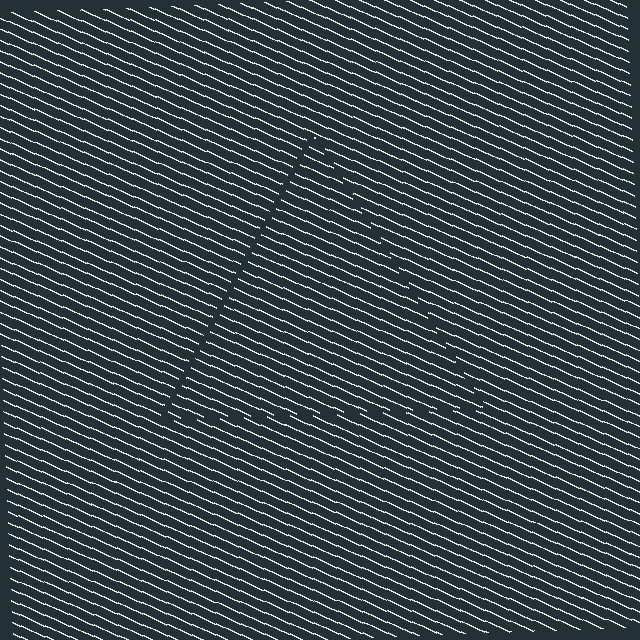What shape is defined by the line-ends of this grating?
An illusory triangle. The interior of the shape contains the same grating, shifted by half a period — the contour is defined by the phase discontinuity where line-ends from the inner and outer gratings abut.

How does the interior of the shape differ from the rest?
The interior of the shape contains the same grating, shifted by half a period — the contour is defined by the phase discontinuity where line-ends from the inner and outer gratings abut.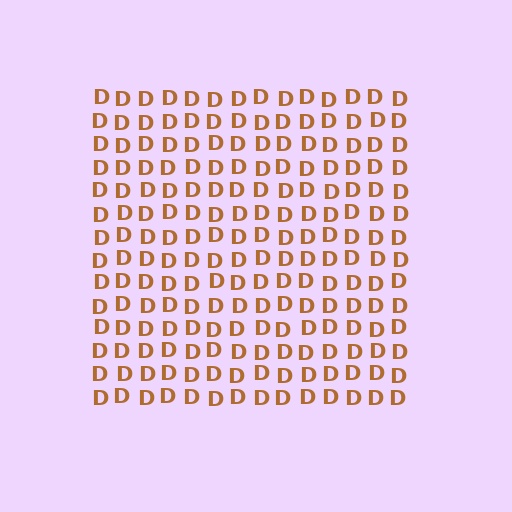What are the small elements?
The small elements are letter D's.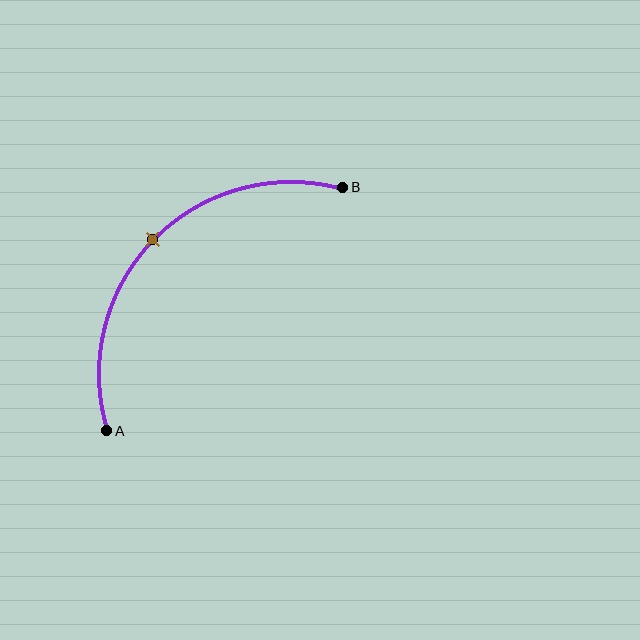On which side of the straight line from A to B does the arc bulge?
The arc bulges above and to the left of the straight line connecting A and B.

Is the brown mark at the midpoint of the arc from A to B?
Yes. The brown mark lies on the arc at equal arc-length from both A and B — it is the arc midpoint.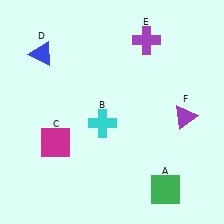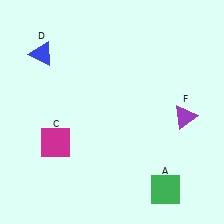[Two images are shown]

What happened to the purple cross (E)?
The purple cross (E) was removed in Image 2. It was in the top-right area of Image 1.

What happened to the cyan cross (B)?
The cyan cross (B) was removed in Image 2. It was in the bottom-left area of Image 1.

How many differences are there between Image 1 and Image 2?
There are 2 differences between the two images.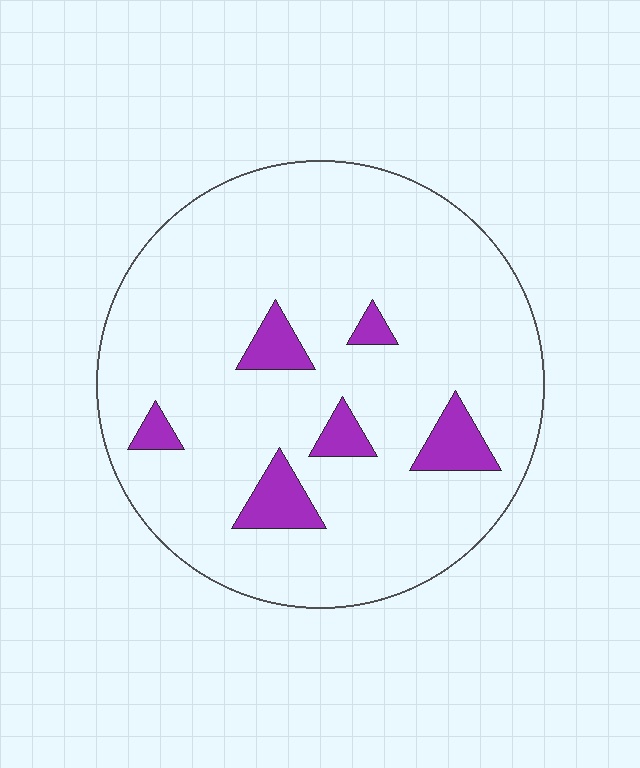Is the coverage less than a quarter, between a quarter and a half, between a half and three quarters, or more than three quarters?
Less than a quarter.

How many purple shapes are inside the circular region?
6.